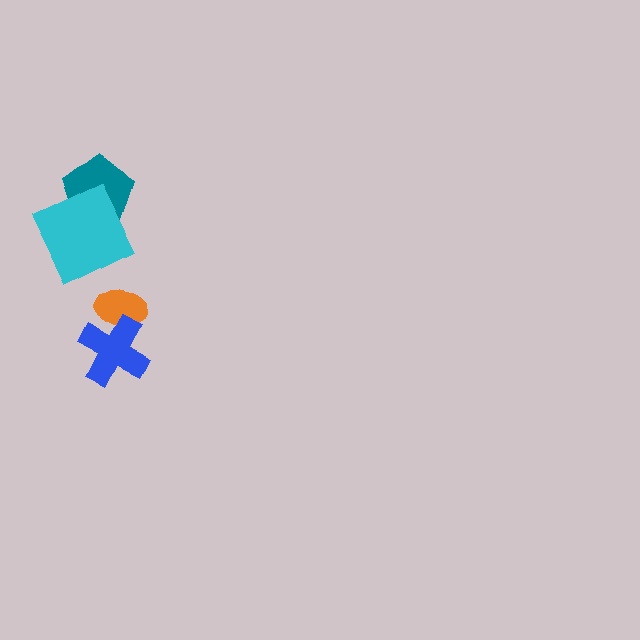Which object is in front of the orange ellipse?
The blue cross is in front of the orange ellipse.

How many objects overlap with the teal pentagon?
1 object overlaps with the teal pentagon.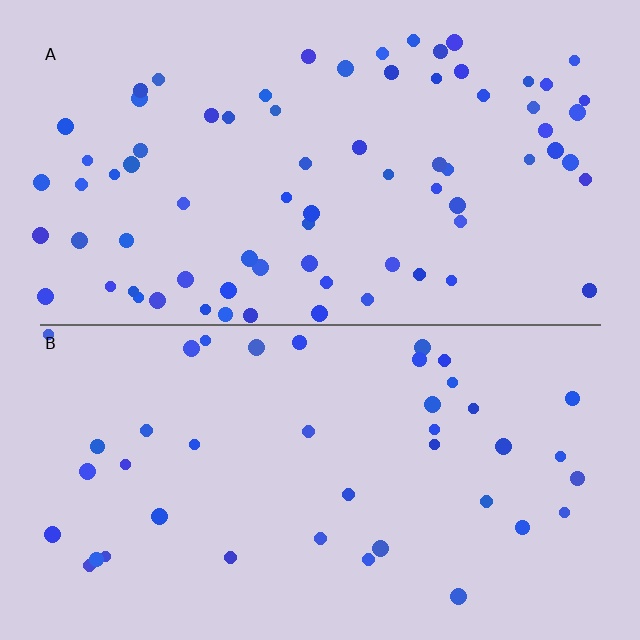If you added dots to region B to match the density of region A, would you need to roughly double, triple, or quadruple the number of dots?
Approximately double.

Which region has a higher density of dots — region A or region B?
A (the top).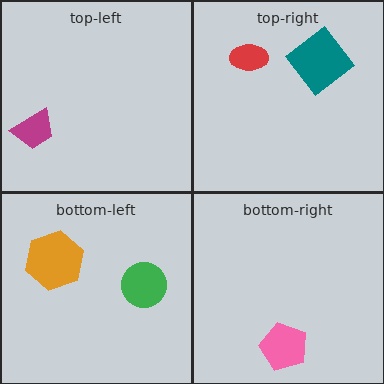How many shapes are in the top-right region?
2.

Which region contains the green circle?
The bottom-left region.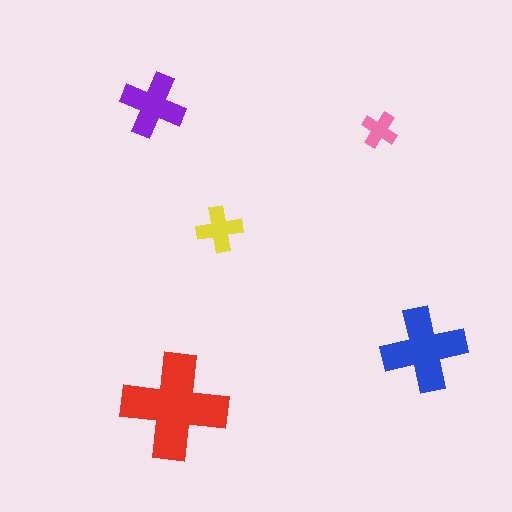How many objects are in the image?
There are 5 objects in the image.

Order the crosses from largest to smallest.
the red one, the blue one, the purple one, the yellow one, the pink one.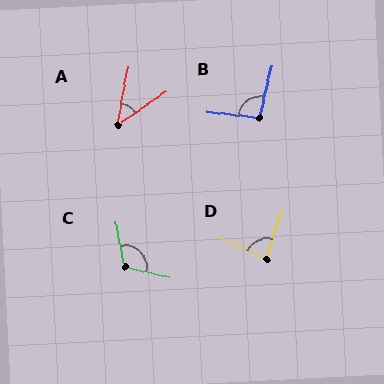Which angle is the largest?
C, at approximately 113 degrees.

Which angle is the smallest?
A, at approximately 45 degrees.